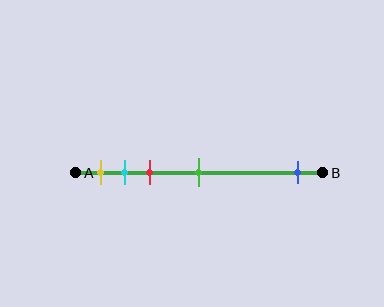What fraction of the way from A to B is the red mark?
The red mark is approximately 30% (0.3) of the way from A to B.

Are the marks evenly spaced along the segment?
No, the marks are not evenly spaced.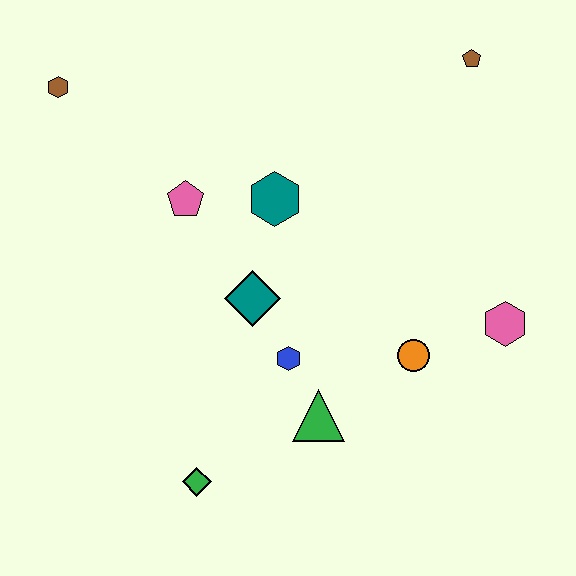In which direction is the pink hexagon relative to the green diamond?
The pink hexagon is to the right of the green diamond.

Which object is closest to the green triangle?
The blue hexagon is closest to the green triangle.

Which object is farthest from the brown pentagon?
The green diamond is farthest from the brown pentagon.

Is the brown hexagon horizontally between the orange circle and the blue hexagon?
No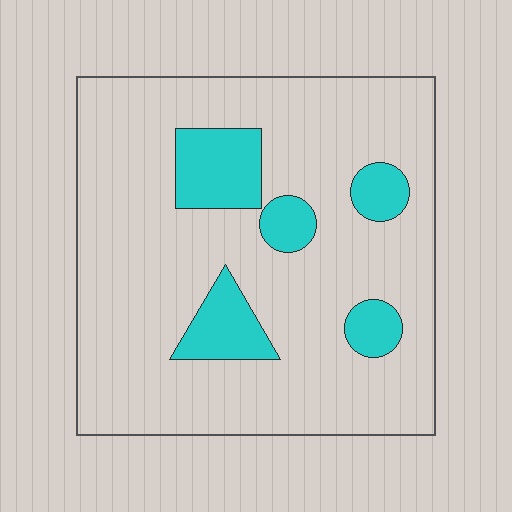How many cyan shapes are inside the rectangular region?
5.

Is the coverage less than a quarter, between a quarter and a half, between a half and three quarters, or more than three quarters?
Less than a quarter.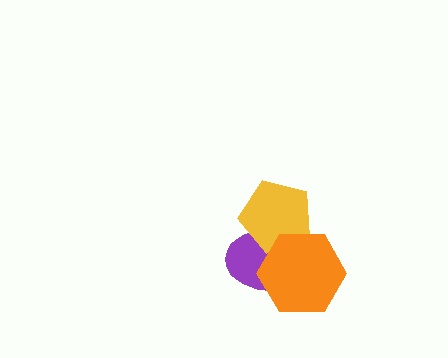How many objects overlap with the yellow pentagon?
2 objects overlap with the yellow pentagon.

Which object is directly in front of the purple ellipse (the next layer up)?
The yellow pentagon is directly in front of the purple ellipse.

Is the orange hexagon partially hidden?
No, no other shape covers it.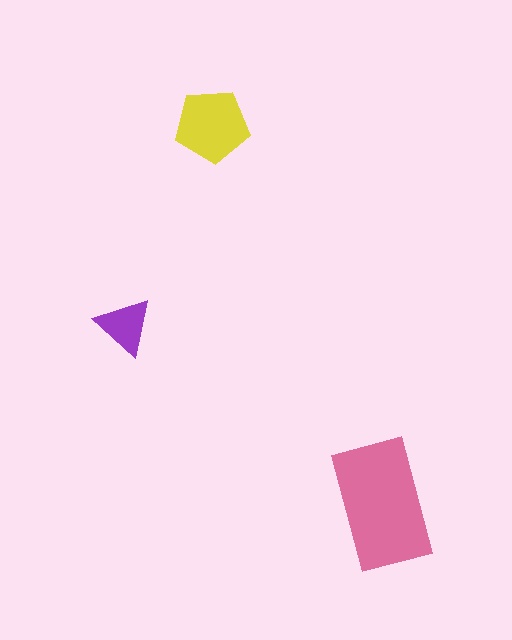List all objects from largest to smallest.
The pink rectangle, the yellow pentagon, the purple triangle.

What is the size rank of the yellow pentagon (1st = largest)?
2nd.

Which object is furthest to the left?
The purple triangle is leftmost.